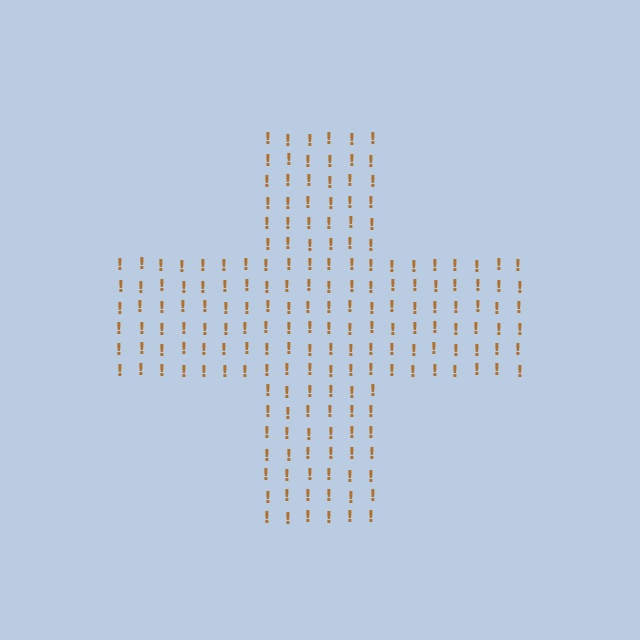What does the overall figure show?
The overall figure shows a cross.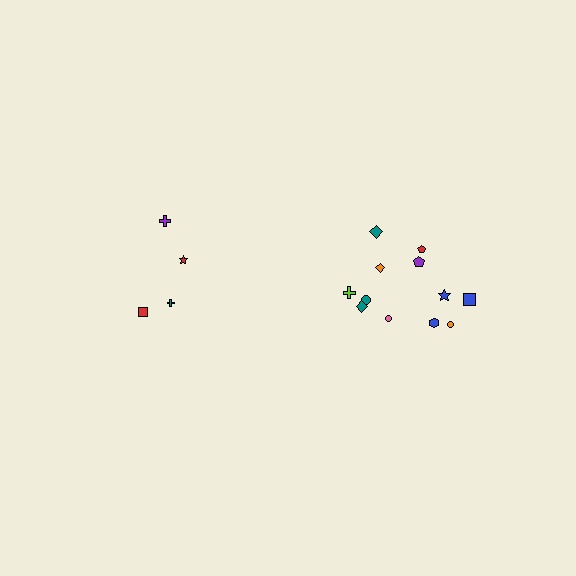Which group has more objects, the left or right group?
The right group.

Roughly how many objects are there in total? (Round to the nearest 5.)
Roughly 15 objects in total.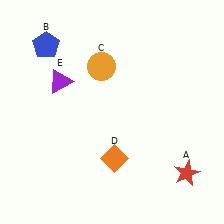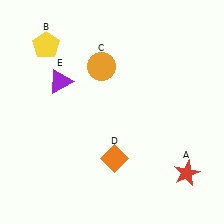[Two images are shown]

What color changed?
The pentagon (B) changed from blue in Image 1 to yellow in Image 2.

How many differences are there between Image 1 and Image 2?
There is 1 difference between the two images.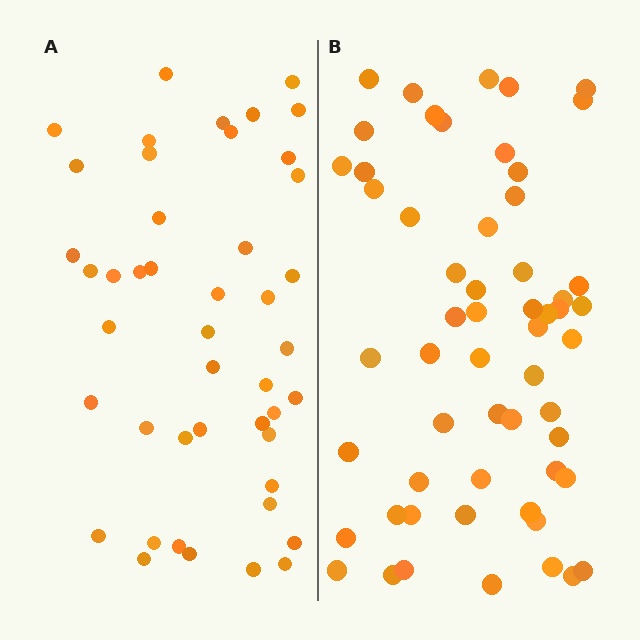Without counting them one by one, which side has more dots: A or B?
Region B (the right region) has more dots.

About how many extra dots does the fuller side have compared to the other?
Region B has roughly 12 or so more dots than region A.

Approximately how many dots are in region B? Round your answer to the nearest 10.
About 60 dots. (The exact count is 57, which rounds to 60.)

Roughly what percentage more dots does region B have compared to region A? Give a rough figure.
About 25% more.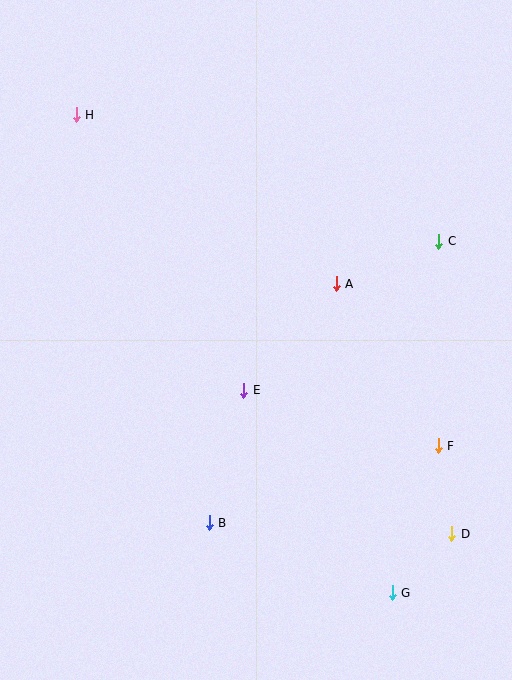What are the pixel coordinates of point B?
Point B is at (209, 523).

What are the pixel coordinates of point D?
Point D is at (452, 534).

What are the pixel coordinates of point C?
Point C is at (439, 241).